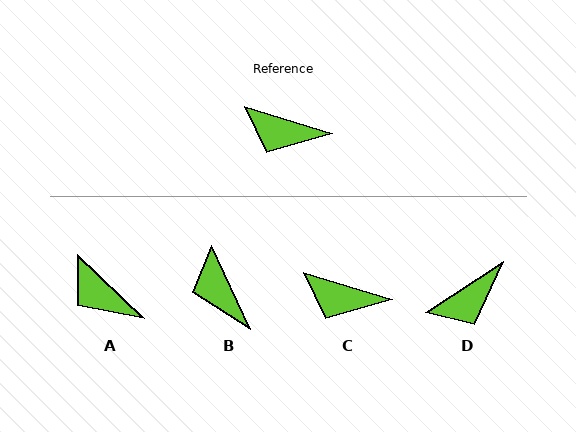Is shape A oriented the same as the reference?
No, it is off by about 27 degrees.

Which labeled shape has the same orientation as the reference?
C.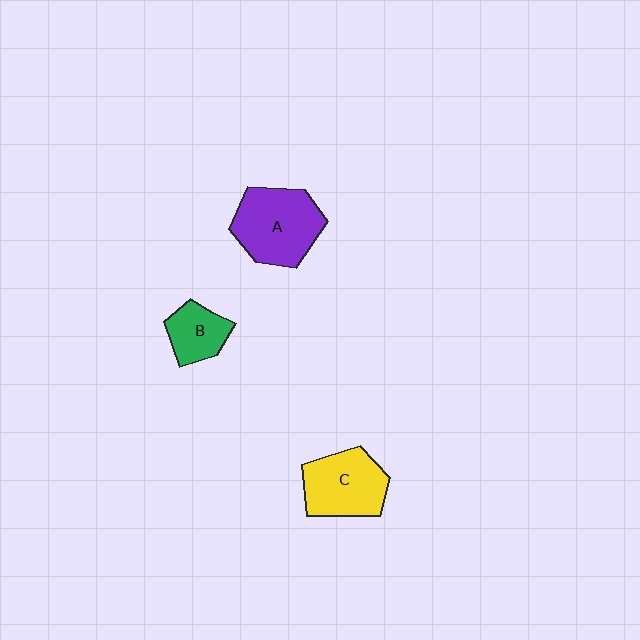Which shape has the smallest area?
Shape B (green).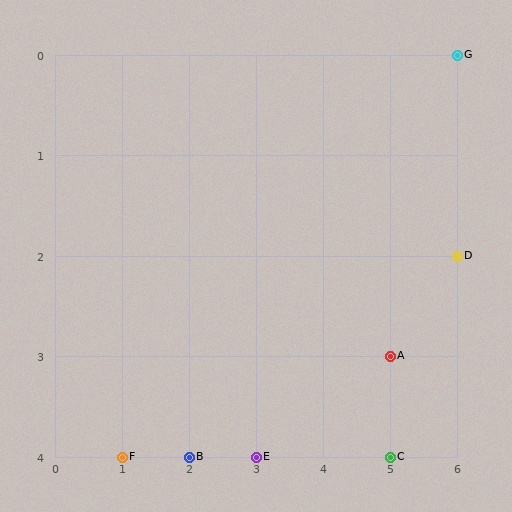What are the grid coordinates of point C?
Point C is at grid coordinates (5, 4).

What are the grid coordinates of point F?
Point F is at grid coordinates (1, 4).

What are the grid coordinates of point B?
Point B is at grid coordinates (2, 4).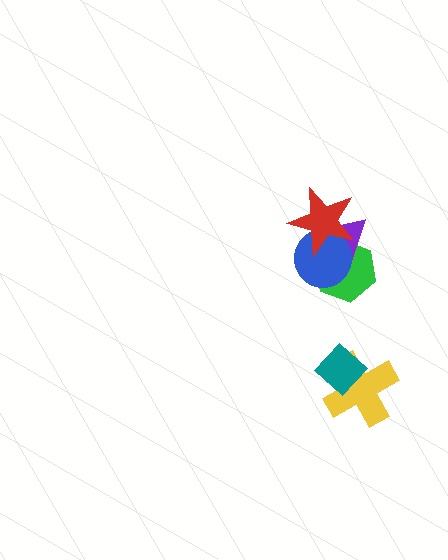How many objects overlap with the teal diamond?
1 object overlaps with the teal diamond.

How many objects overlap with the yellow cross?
1 object overlaps with the yellow cross.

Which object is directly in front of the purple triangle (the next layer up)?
The blue circle is directly in front of the purple triangle.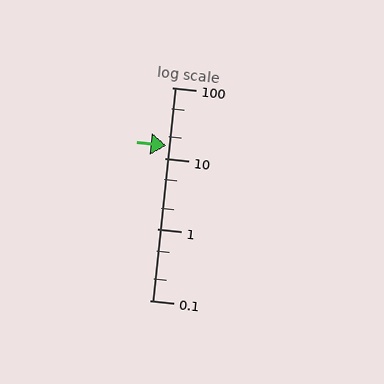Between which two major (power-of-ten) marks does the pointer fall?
The pointer is between 10 and 100.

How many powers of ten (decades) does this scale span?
The scale spans 3 decades, from 0.1 to 100.